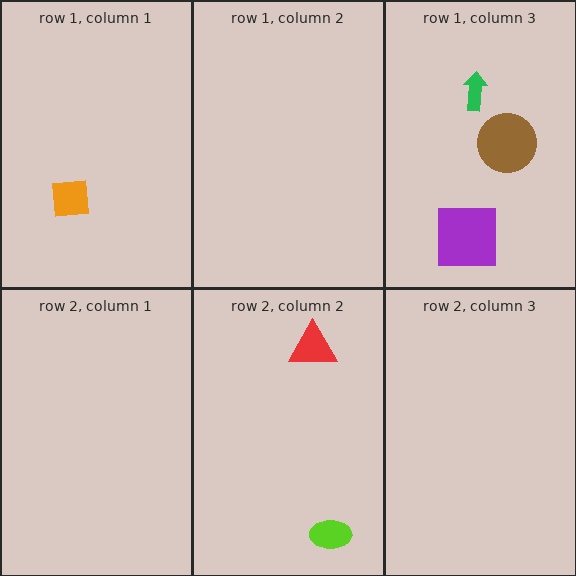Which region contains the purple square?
The row 1, column 3 region.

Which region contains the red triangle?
The row 2, column 2 region.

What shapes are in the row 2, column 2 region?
The lime ellipse, the red triangle.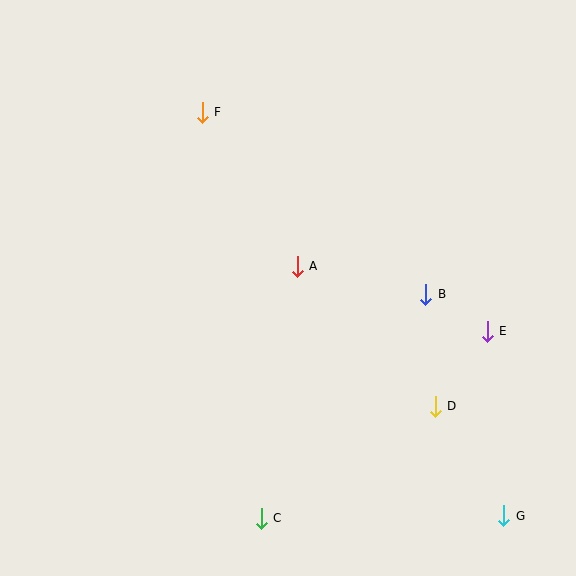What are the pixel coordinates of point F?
Point F is at (202, 112).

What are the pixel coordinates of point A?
Point A is at (297, 266).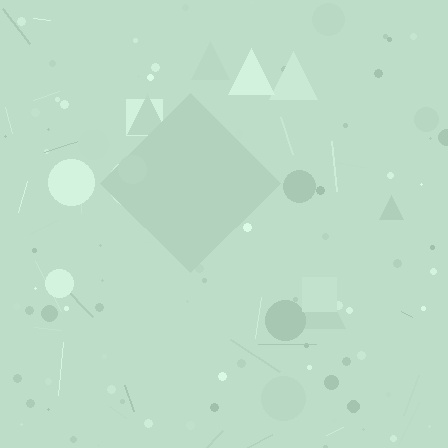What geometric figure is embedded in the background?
A diamond is embedded in the background.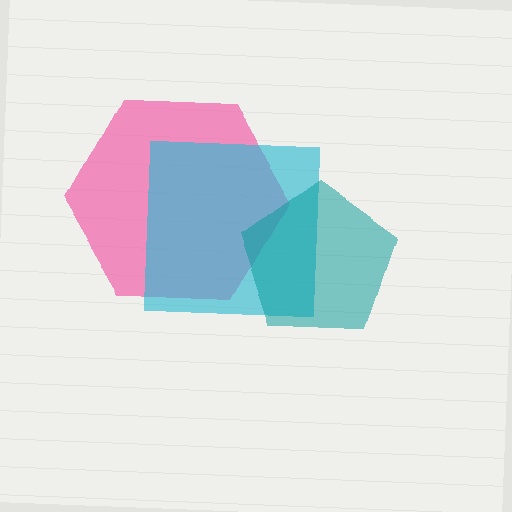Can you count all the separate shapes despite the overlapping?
Yes, there are 3 separate shapes.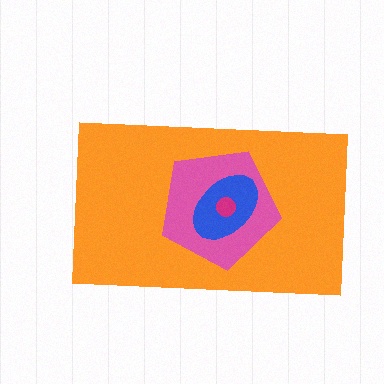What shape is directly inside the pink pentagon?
The blue ellipse.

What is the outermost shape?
The orange rectangle.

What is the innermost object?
The magenta circle.